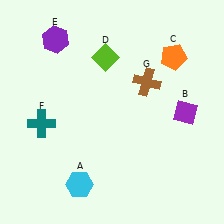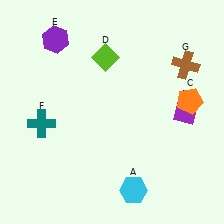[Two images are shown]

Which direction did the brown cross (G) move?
The brown cross (G) moved right.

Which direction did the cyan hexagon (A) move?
The cyan hexagon (A) moved right.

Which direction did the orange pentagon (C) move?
The orange pentagon (C) moved down.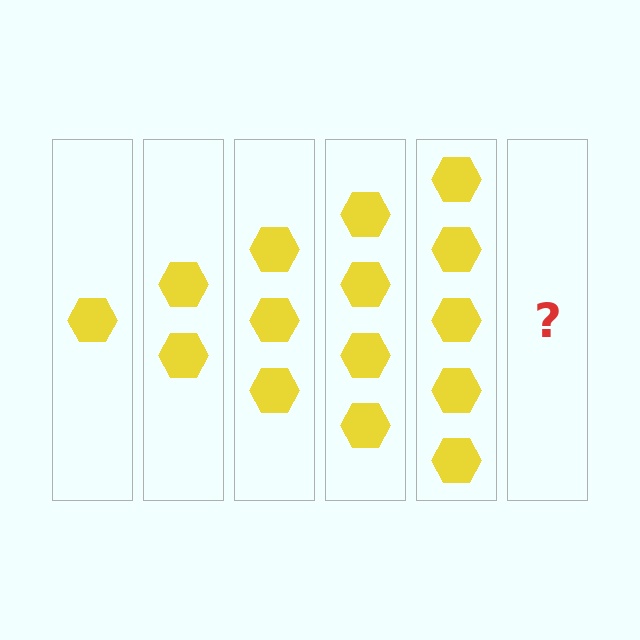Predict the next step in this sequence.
The next step is 6 hexagons.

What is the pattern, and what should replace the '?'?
The pattern is that each step adds one more hexagon. The '?' should be 6 hexagons.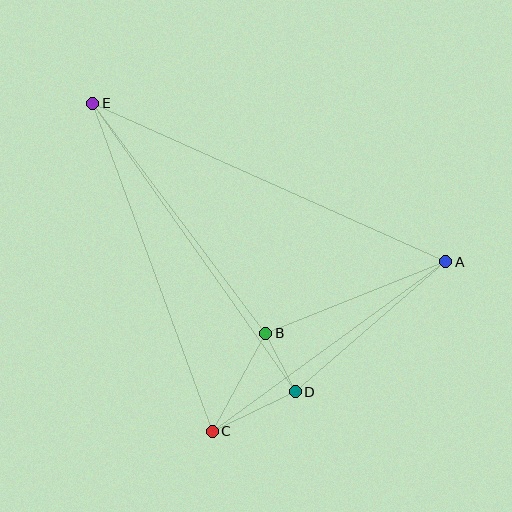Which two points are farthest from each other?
Points A and E are farthest from each other.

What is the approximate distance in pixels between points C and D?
The distance between C and D is approximately 92 pixels.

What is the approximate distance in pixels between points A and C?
The distance between A and C is approximately 289 pixels.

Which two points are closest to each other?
Points B and D are closest to each other.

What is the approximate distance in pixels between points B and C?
The distance between B and C is approximately 111 pixels.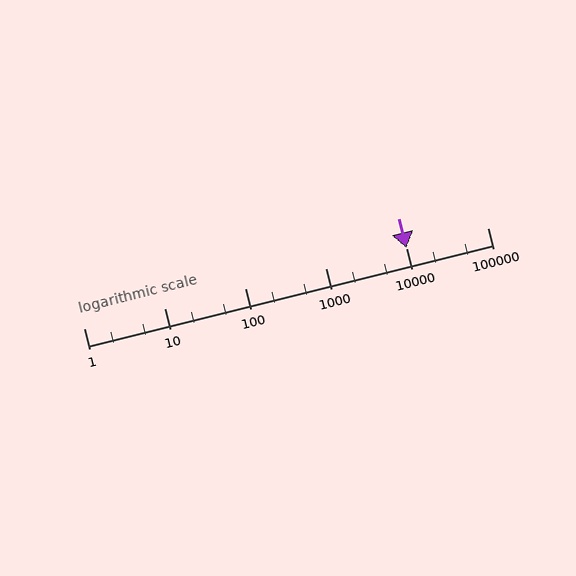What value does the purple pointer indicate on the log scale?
The pointer indicates approximately 10000.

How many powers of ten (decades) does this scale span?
The scale spans 5 decades, from 1 to 100000.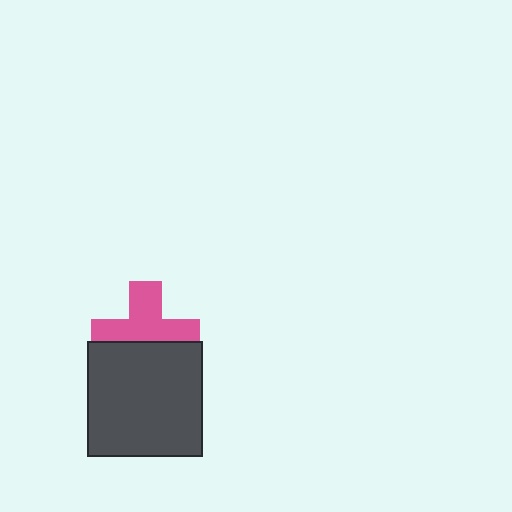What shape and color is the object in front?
The object in front is a dark gray square.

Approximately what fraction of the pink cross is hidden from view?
Roughly 41% of the pink cross is hidden behind the dark gray square.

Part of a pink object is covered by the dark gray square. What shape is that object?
It is a cross.